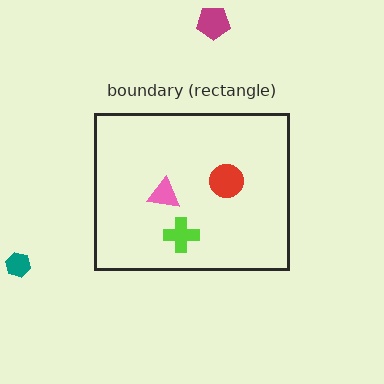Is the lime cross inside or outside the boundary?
Inside.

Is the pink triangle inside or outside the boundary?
Inside.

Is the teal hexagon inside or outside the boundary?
Outside.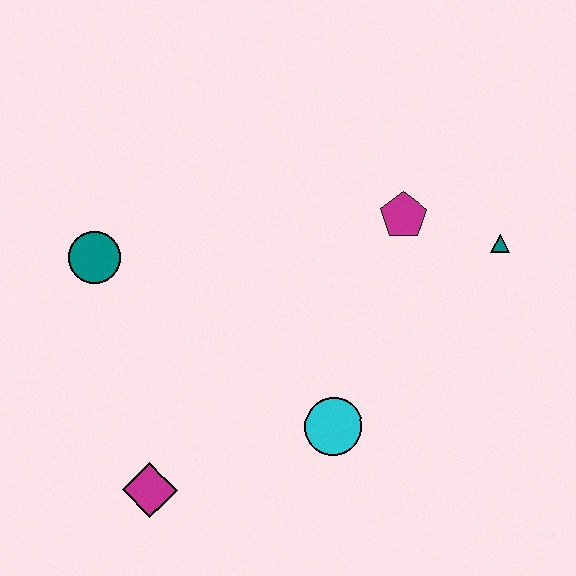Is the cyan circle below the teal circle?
Yes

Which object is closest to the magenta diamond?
The cyan circle is closest to the magenta diamond.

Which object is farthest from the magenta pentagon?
The magenta diamond is farthest from the magenta pentagon.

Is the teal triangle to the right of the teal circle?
Yes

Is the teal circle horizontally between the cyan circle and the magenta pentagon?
No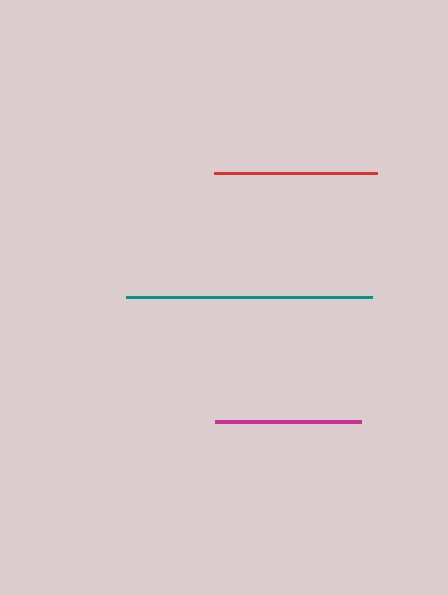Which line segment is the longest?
The teal line is the longest at approximately 247 pixels.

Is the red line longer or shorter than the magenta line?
The red line is longer than the magenta line.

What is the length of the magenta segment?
The magenta segment is approximately 146 pixels long.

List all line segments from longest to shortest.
From longest to shortest: teal, red, magenta.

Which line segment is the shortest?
The magenta line is the shortest at approximately 146 pixels.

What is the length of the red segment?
The red segment is approximately 163 pixels long.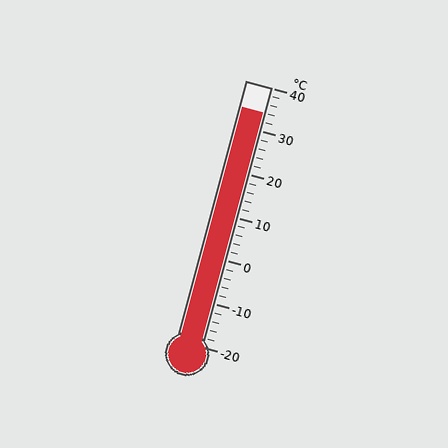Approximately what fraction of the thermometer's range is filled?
The thermometer is filled to approximately 90% of its range.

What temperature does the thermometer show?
The thermometer shows approximately 34°C.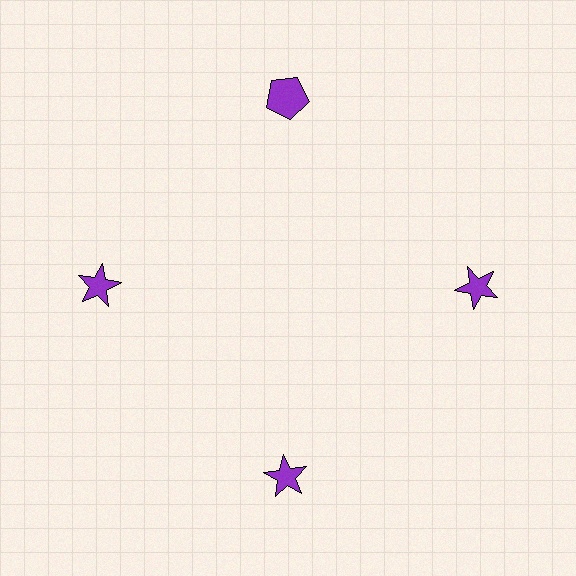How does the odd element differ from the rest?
It has a different shape: pentagon instead of star.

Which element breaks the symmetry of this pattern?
The purple pentagon at roughly the 12 o'clock position breaks the symmetry. All other shapes are purple stars.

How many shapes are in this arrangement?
There are 4 shapes arranged in a ring pattern.